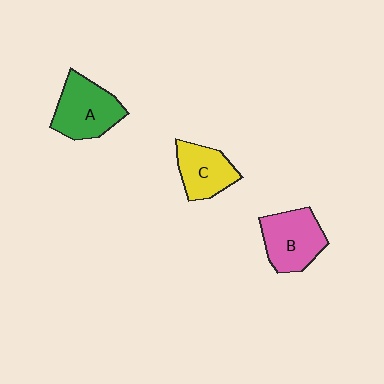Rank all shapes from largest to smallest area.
From largest to smallest: A (green), B (pink), C (yellow).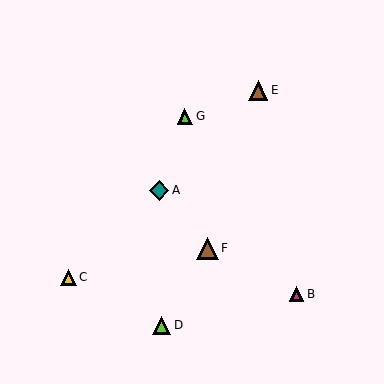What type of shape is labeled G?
Shape G is a lime triangle.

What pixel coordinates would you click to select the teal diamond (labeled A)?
Click at (159, 190) to select the teal diamond A.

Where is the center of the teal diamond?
The center of the teal diamond is at (159, 190).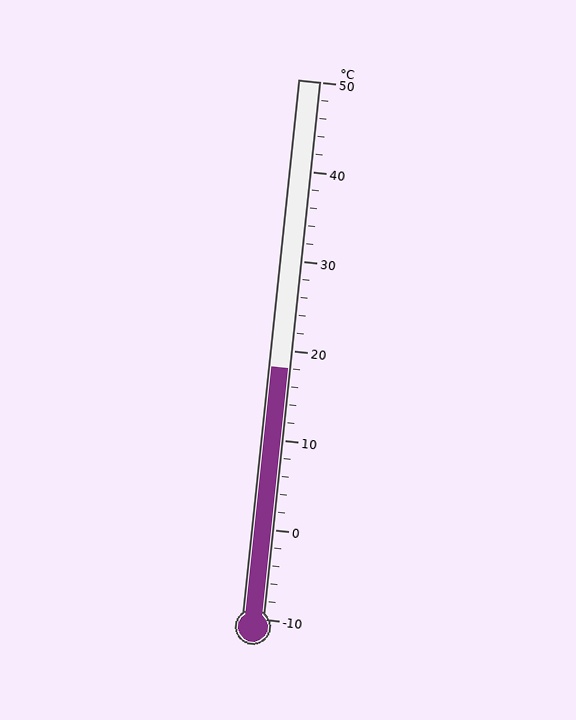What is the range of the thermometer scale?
The thermometer scale ranges from -10°C to 50°C.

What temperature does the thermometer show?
The thermometer shows approximately 18°C.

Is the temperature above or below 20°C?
The temperature is below 20°C.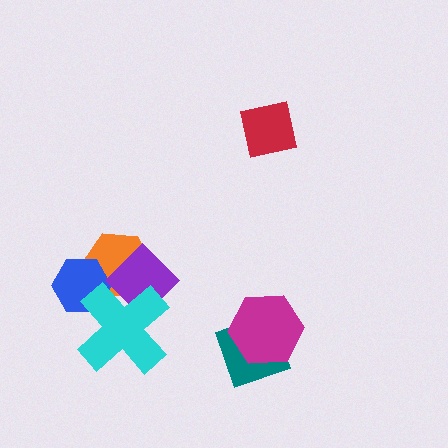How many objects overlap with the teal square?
1 object overlaps with the teal square.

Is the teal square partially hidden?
Yes, it is partially covered by another shape.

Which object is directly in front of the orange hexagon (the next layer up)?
The blue hexagon is directly in front of the orange hexagon.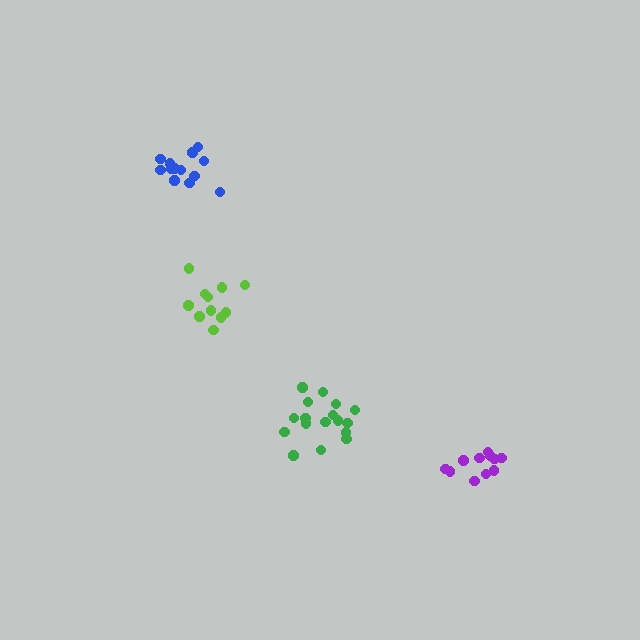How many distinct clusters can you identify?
There are 4 distinct clusters.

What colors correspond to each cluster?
The clusters are colored: blue, green, lime, purple.